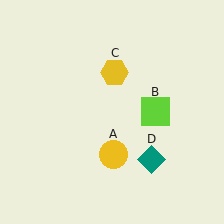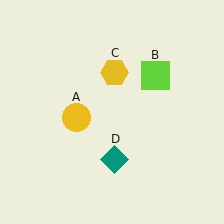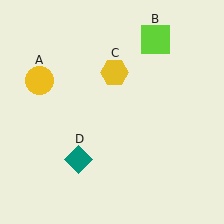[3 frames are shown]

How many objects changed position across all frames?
3 objects changed position: yellow circle (object A), lime square (object B), teal diamond (object D).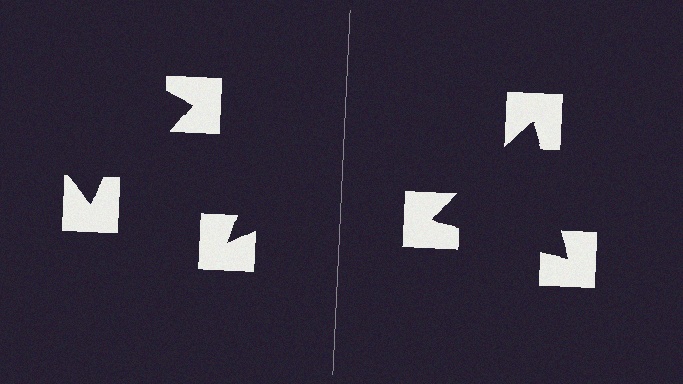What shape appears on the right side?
An illusory triangle.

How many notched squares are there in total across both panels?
6 — 3 on each side.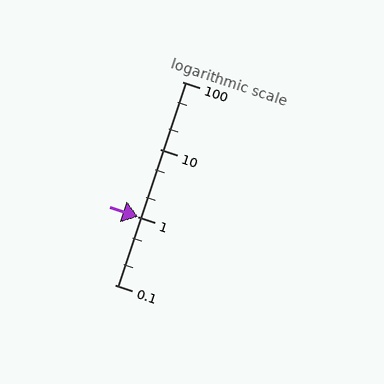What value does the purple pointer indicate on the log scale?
The pointer indicates approximately 1.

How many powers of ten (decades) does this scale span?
The scale spans 3 decades, from 0.1 to 100.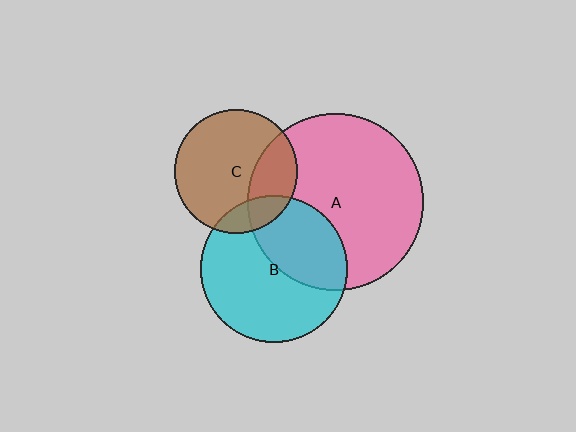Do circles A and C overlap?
Yes.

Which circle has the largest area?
Circle A (pink).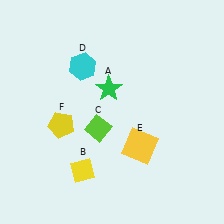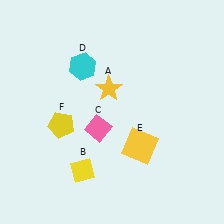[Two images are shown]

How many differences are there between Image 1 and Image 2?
There are 2 differences between the two images.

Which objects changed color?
A changed from green to yellow. C changed from lime to pink.